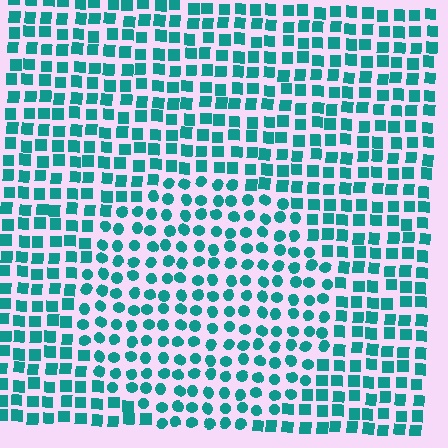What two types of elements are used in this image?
The image uses circles inside the circle region and squares outside it.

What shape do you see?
I see a circle.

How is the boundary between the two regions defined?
The boundary is defined by a change in element shape: circles inside vs. squares outside. All elements share the same color and spacing.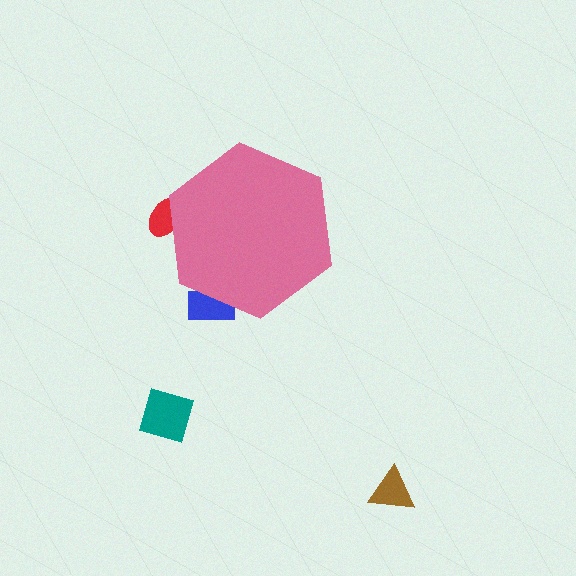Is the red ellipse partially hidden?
Yes, the red ellipse is partially hidden behind the pink hexagon.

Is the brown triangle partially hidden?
No, the brown triangle is fully visible.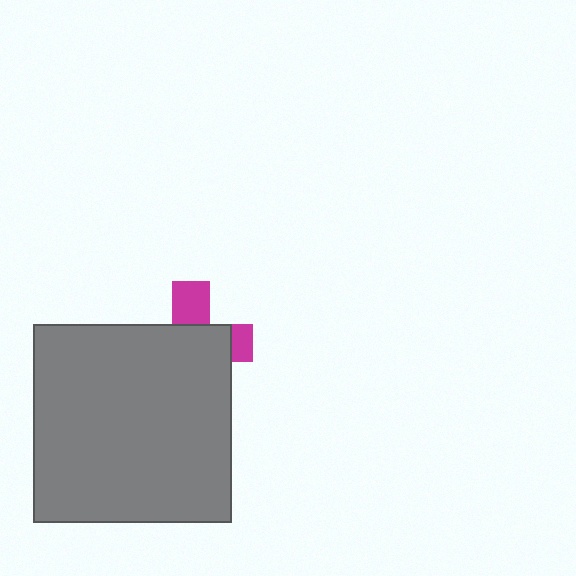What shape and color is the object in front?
The object in front is a gray square.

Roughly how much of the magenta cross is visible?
A small part of it is visible (roughly 30%).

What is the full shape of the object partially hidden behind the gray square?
The partially hidden object is a magenta cross.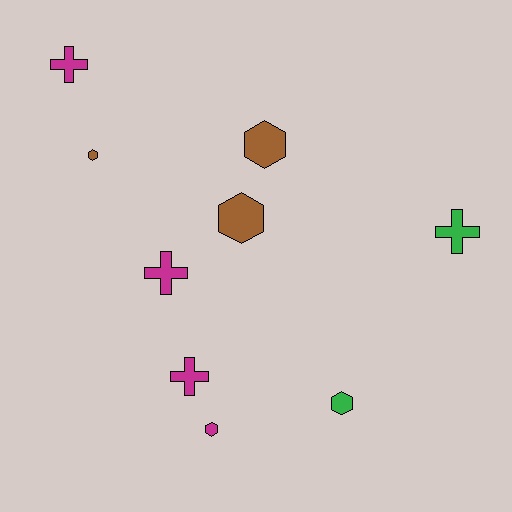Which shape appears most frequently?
Hexagon, with 5 objects.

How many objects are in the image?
There are 9 objects.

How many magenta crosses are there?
There are 3 magenta crosses.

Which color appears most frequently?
Magenta, with 4 objects.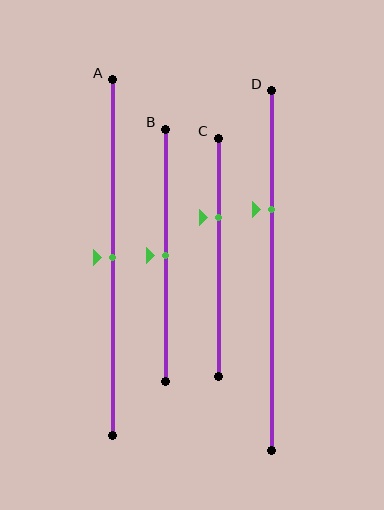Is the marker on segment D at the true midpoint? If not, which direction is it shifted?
No, the marker on segment D is shifted upward by about 17% of the segment length.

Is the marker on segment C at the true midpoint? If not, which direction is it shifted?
No, the marker on segment C is shifted upward by about 17% of the segment length.